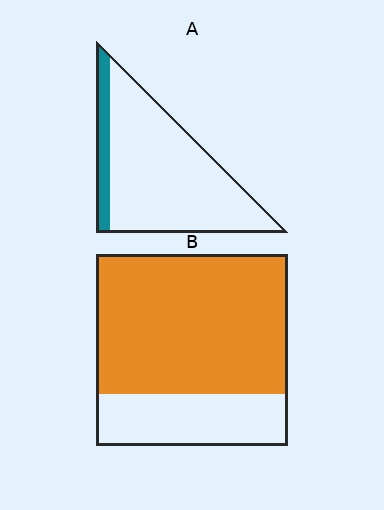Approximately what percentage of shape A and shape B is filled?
A is approximately 15% and B is approximately 75%.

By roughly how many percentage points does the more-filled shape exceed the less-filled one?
By roughly 60 percentage points (B over A).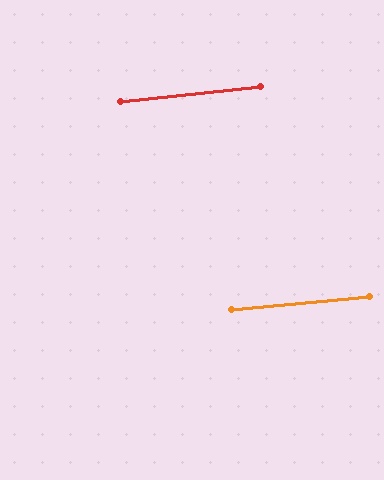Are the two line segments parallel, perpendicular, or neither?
Parallel — their directions differ by only 0.2°.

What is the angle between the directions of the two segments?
Approximately 0 degrees.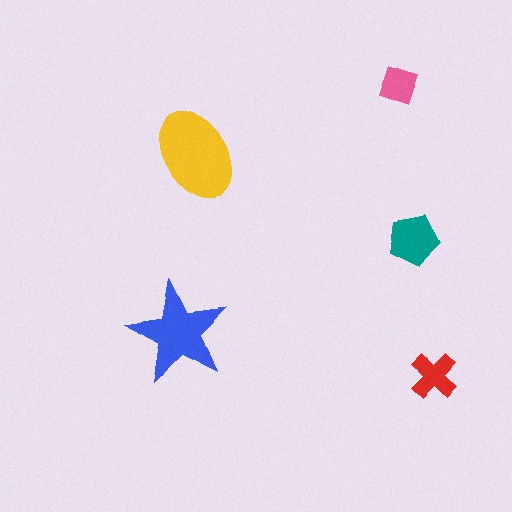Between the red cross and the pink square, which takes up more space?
The red cross.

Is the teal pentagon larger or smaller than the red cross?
Larger.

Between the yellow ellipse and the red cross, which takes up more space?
The yellow ellipse.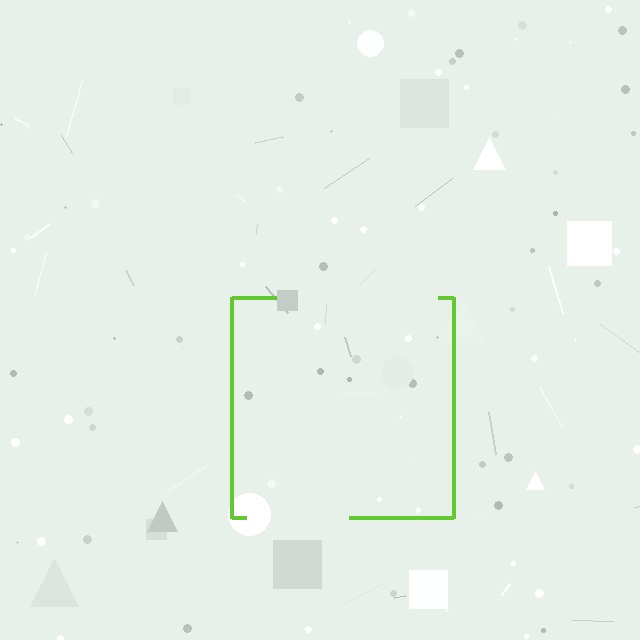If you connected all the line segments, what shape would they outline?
They would outline a square.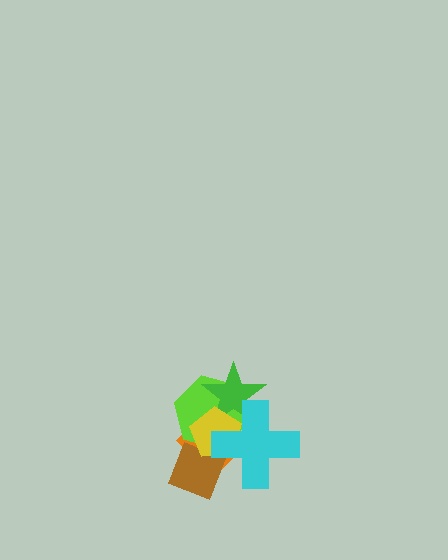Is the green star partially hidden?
Yes, it is partially covered by another shape.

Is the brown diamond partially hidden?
Yes, it is partially covered by another shape.